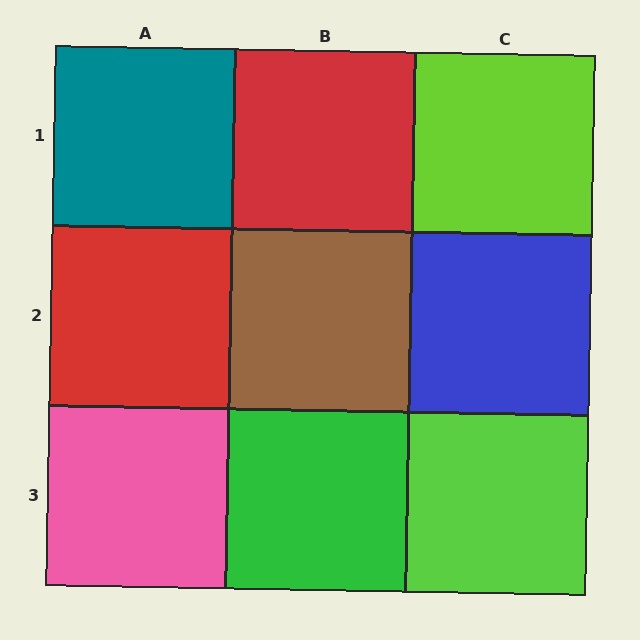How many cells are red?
2 cells are red.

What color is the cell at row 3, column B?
Green.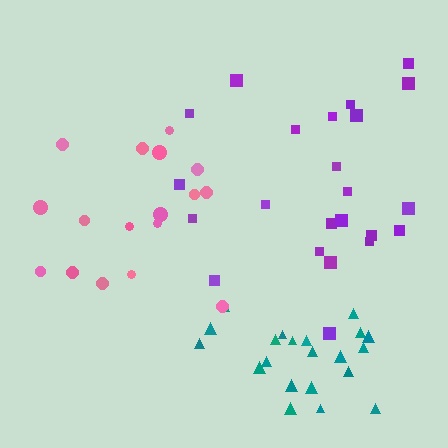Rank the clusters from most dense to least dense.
teal, purple, pink.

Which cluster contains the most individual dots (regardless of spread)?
Purple (23).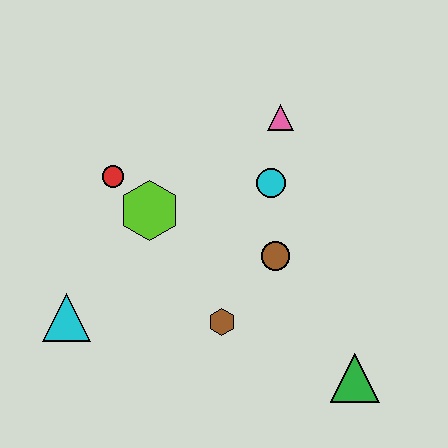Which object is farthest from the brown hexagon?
The pink triangle is farthest from the brown hexagon.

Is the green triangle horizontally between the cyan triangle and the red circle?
No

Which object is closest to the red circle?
The lime hexagon is closest to the red circle.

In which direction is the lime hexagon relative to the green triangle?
The lime hexagon is to the left of the green triangle.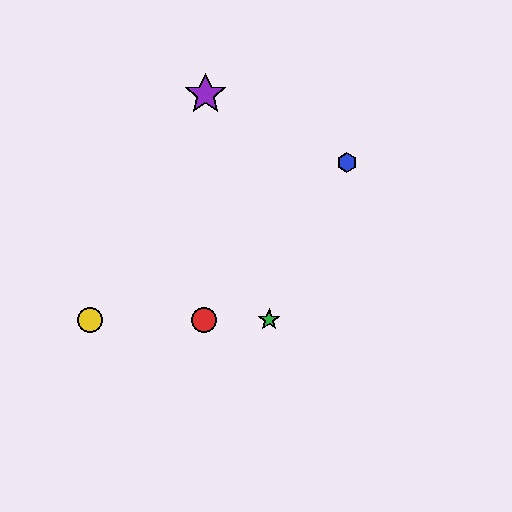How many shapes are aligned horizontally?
3 shapes (the red circle, the green star, the yellow circle) are aligned horizontally.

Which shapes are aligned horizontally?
The red circle, the green star, the yellow circle are aligned horizontally.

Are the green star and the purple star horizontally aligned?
No, the green star is at y≈320 and the purple star is at y≈94.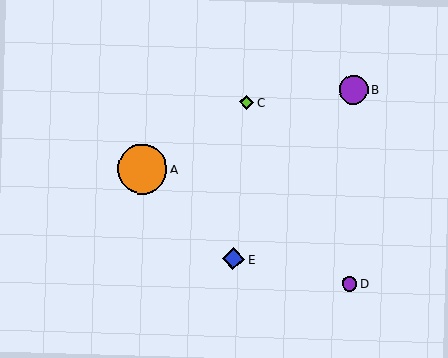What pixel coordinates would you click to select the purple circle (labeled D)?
Click at (350, 284) to select the purple circle D.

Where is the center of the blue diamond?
The center of the blue diamond is at (234, 259).